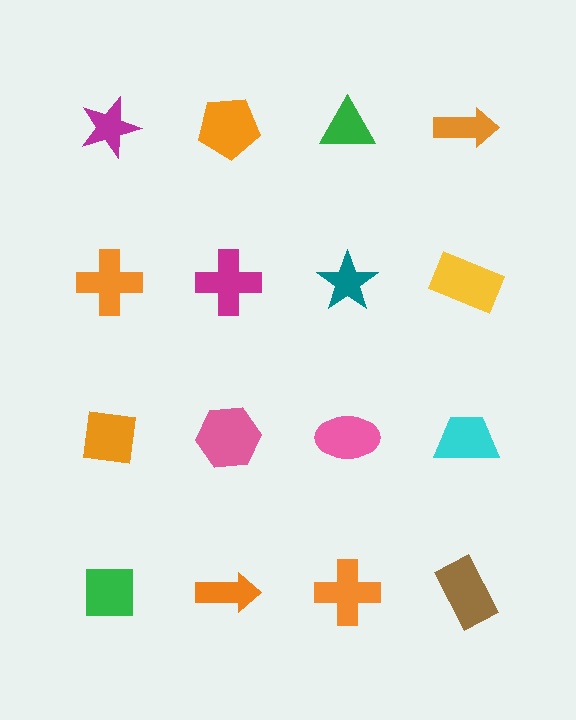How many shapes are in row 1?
4 shapes.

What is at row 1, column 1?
A magenta star.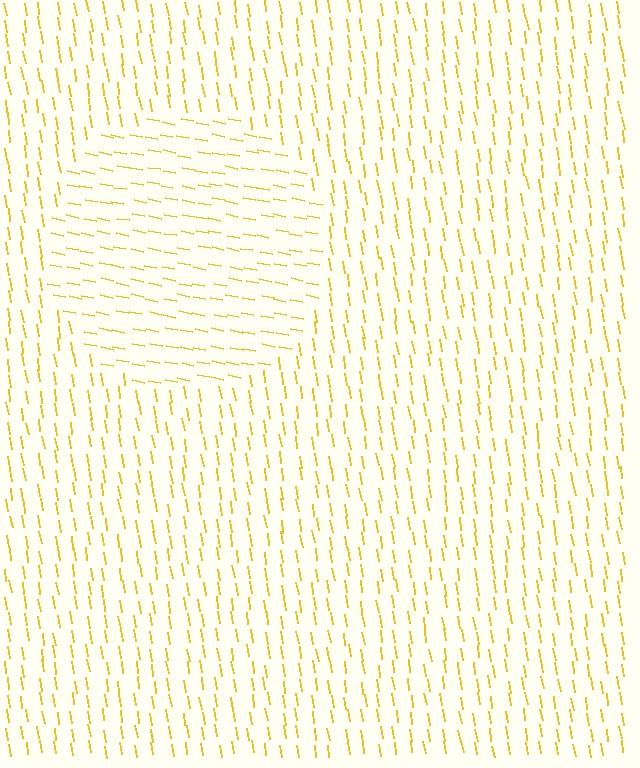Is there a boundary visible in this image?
Yes, there is a texture boundary formed by a change in line orientation.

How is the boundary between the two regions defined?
The boundary is defined purely by a change in line orientation (approximately 70 degrees difference). All lines are the same color and thickness.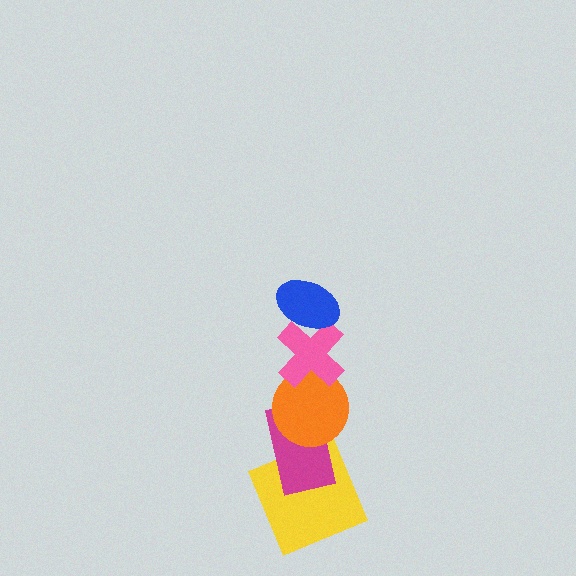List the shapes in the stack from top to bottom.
From top to bottom: the blue ellipse, the pink cross, the orange circle, the magenta rectangle, the yellow square.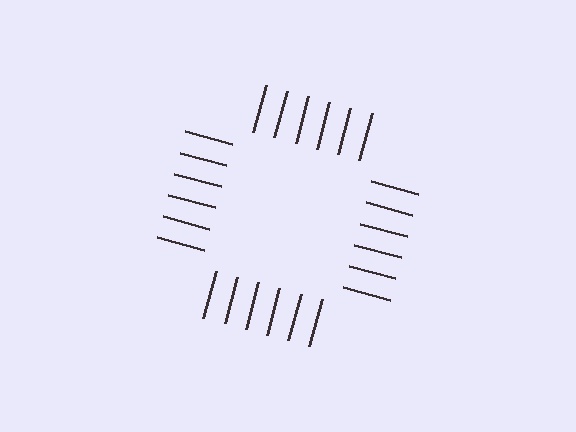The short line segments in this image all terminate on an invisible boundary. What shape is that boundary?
An illusory square — the line segments terminate on its edges but no continuous stroke is drawn.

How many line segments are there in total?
24 — 6 along each of the 4 edges.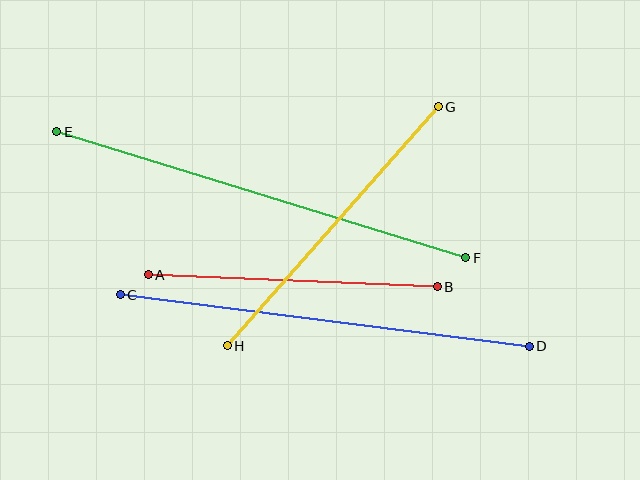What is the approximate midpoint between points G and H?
The midpoint is at approximately (333, 226) pixels.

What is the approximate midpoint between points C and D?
The midpoint is at approximately (325, 321) pixels.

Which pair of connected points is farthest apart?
Points E and F are farthest apart.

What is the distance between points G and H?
The distance is approximately 319 pixels.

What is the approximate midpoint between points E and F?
The midpoint is at approximately (261, 195) pixels.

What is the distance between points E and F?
The distance is approximately 428 pixels.